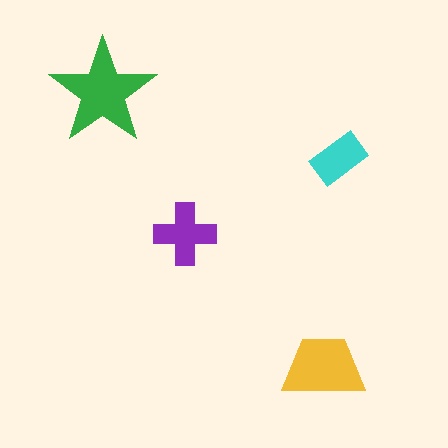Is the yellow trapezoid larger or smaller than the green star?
Smaller.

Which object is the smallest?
The cyan rectangle.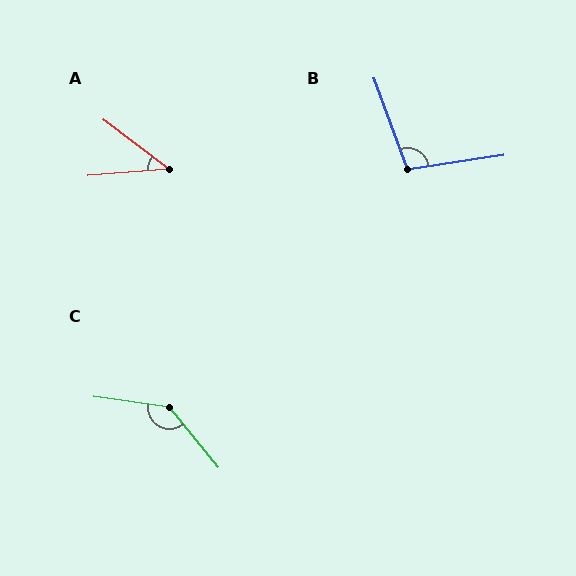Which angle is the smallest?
A, at approximately 41 degrees.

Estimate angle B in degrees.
Approximately 102 degrees.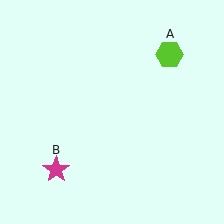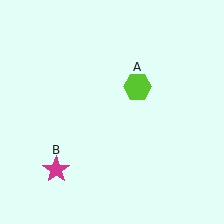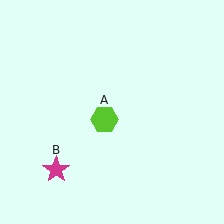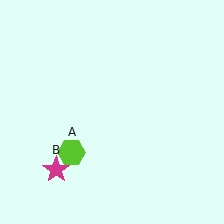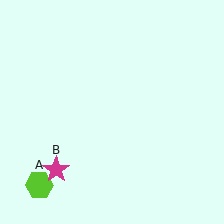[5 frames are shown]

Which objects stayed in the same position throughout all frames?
Magenta star (object B) remained stationary.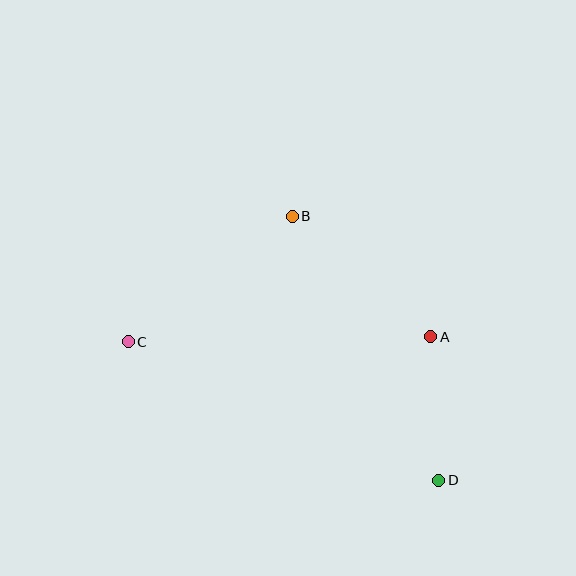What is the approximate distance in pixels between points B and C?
The distance between B and C is approximately 206 pixels.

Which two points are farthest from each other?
Points C and D are farthest from each other.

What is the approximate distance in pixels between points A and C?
The distance between A and C is approximately 302 pixels.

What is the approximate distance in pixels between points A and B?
The distance between A and B is approximately 184 pixels.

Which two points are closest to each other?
Points A and D are closest to each other.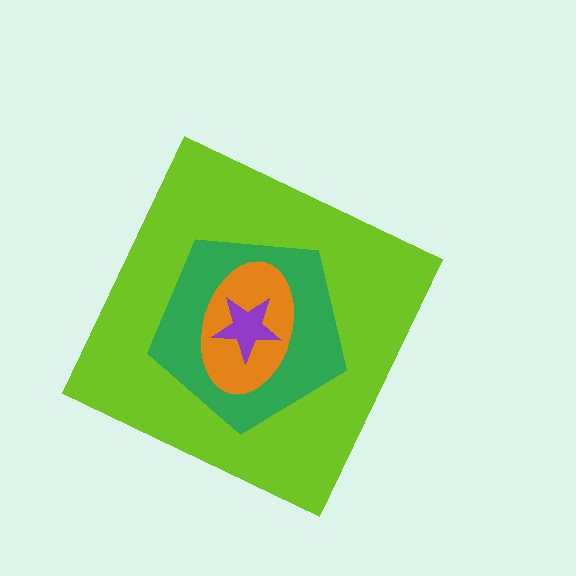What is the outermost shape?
The lime diamond.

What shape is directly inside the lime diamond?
The green pentagon.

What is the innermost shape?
The purple star.